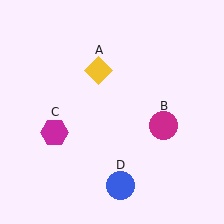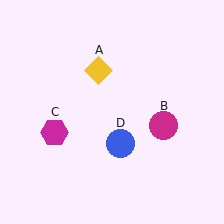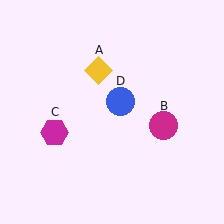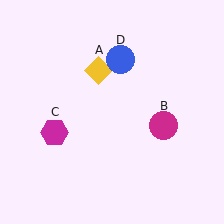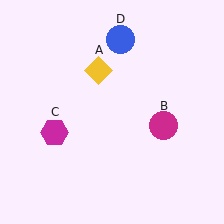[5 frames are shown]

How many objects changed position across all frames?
1 object changed position: blue circle (object D).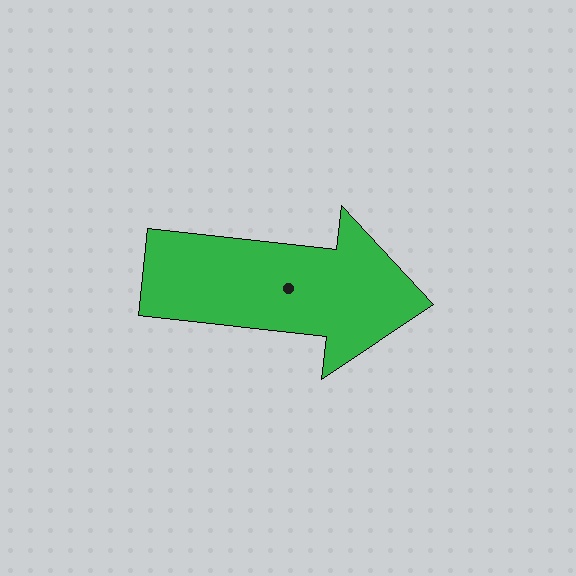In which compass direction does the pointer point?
East.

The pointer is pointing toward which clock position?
Roughly 3 o'clock.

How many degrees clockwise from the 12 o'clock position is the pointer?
Approximately 96 degrees.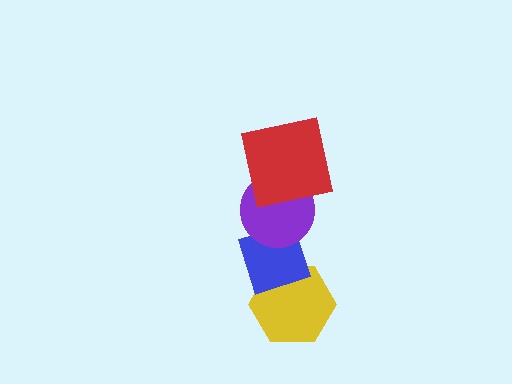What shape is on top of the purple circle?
The red square is on top of the purple circle.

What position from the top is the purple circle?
The purple circle is 2nd from the top.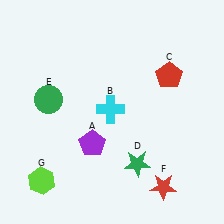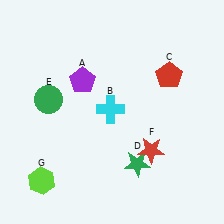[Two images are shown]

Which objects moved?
The objects that moved are: the purple pentagon (A), the red star (F).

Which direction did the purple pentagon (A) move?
The purple pentagon (A) moved up.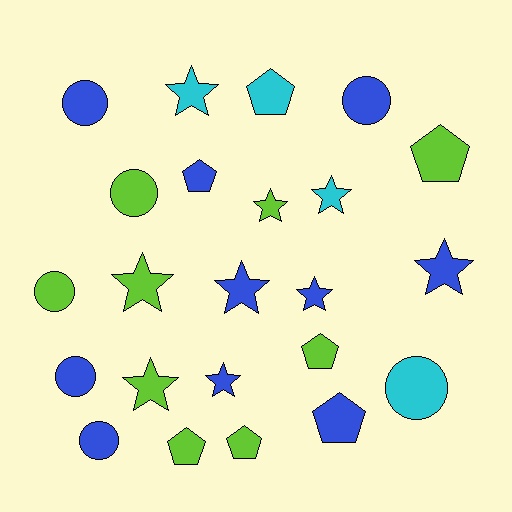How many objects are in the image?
There are 23 objects.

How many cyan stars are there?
There are 2 cyan stars.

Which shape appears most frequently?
Star, with 9 objects.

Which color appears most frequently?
Blue, with 10 objects.